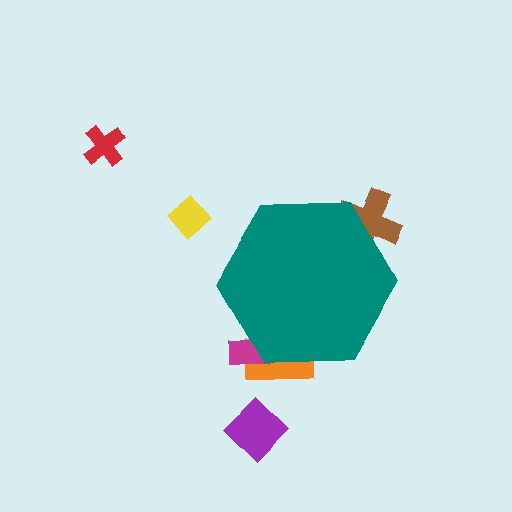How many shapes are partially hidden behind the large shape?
3 shapes are partially hidden.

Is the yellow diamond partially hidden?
No, the yellow diamond is fully visible.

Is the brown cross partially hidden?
Yes, the brown cross is partially hidden behind the teal hexagon.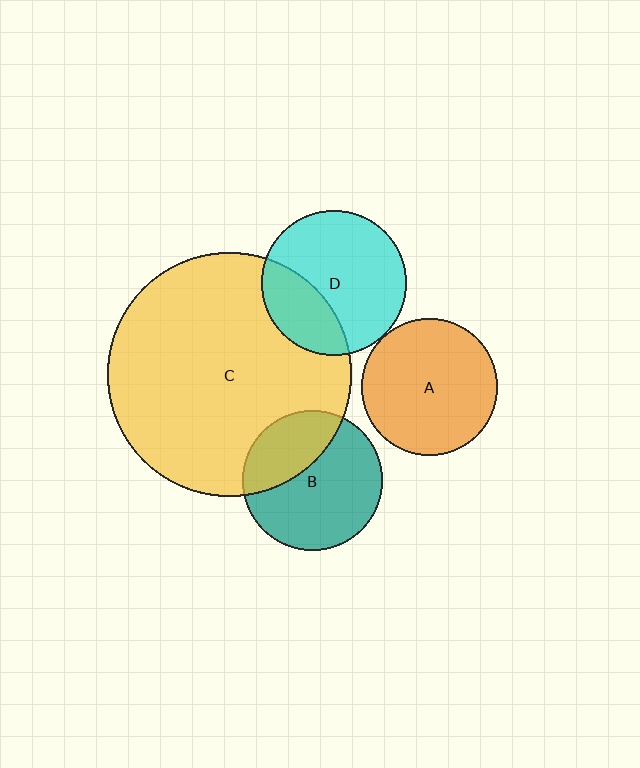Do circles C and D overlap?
Yes.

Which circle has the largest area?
Circle C (yellow).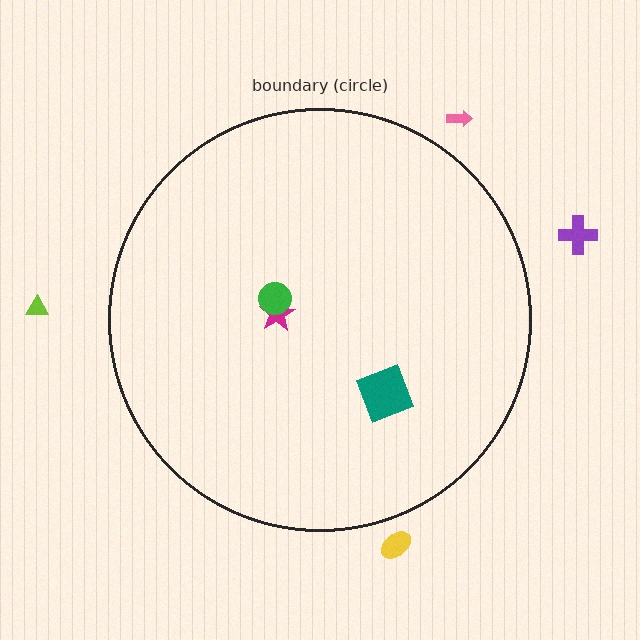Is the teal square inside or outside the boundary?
Inside.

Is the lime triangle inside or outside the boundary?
Outside.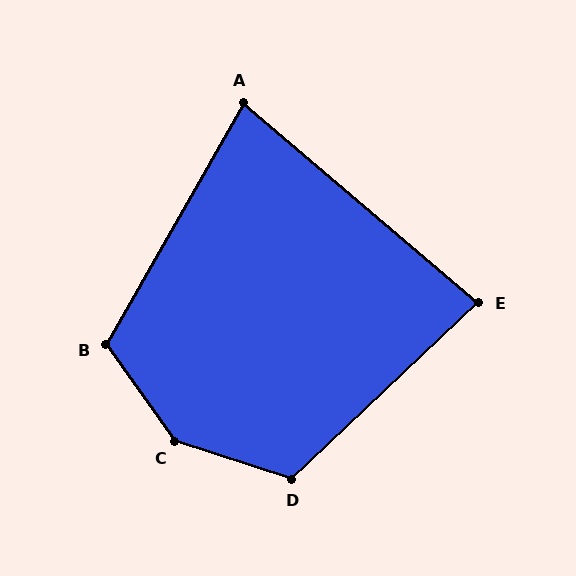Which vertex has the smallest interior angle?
A, at approximately 79 degrees.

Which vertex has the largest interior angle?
C, at approximately 143 degrees.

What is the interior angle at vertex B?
Approximately 115 degrees (obtuse).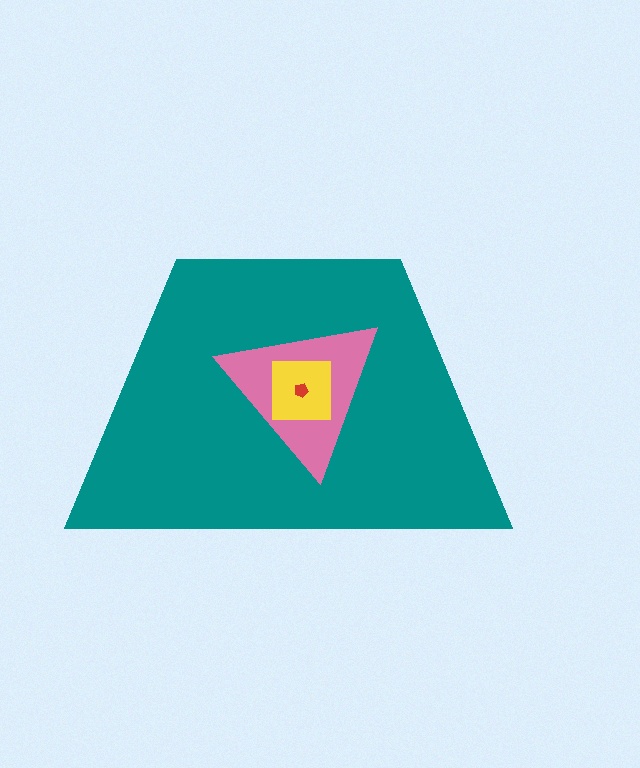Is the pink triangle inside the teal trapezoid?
Yes.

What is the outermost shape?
The teal trapezoid.